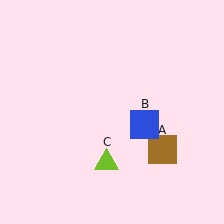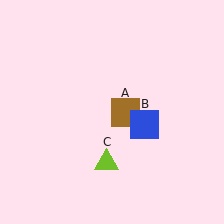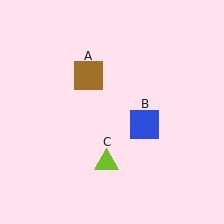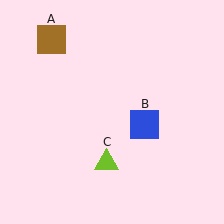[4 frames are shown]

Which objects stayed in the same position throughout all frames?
Blue square (object B) and lime triangle (object C) remained stationary.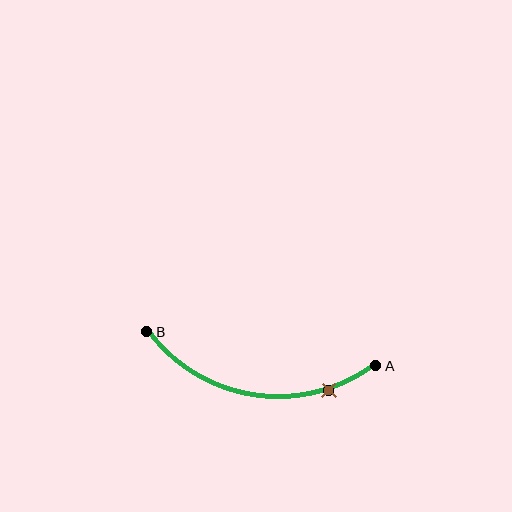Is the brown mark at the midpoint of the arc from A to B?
No. The brown mark lies on the arc but is closer to endpoint A. The arc midpoint would be at the point on the curve equidistant along the arc from both A and B.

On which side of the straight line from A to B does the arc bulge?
The arc bulges below the straight line connecting A and B.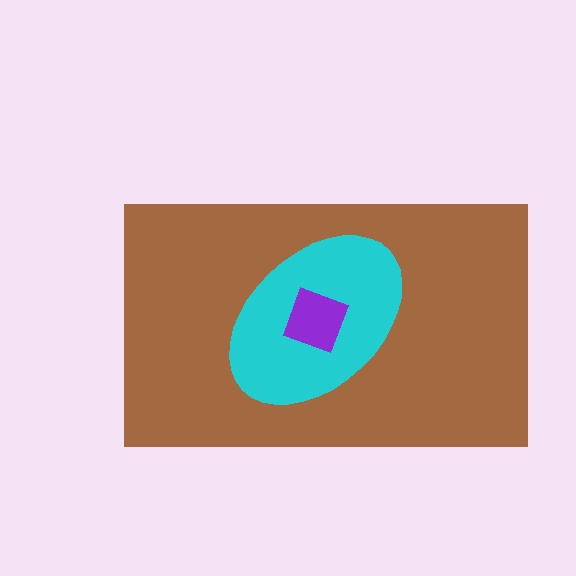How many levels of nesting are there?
3.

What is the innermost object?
The purple square.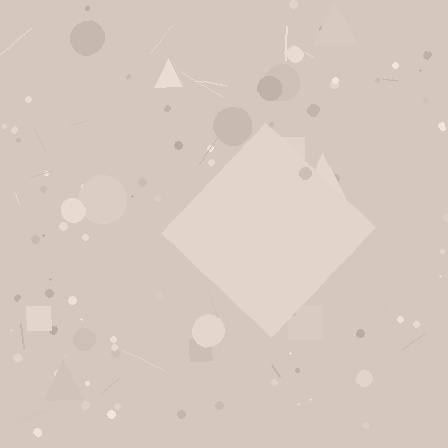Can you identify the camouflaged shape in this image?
The camouflaged shape is a diamond.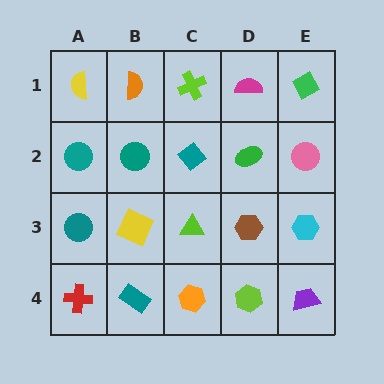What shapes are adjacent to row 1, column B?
A teal circle (row 2, column B), a yellow semicircle (row 1, column A), a lime cross (row 1, column C).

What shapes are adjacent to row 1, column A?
A teal circle (row 2, column A), an orange semicircle (row 1, column B).